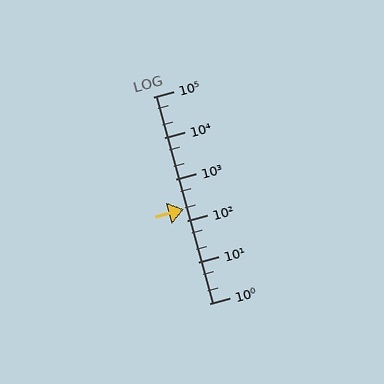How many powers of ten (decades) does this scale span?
The scale spans 5 decades, from 1 to 100000.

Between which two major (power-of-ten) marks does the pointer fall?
The pointer is between 100 and 1000.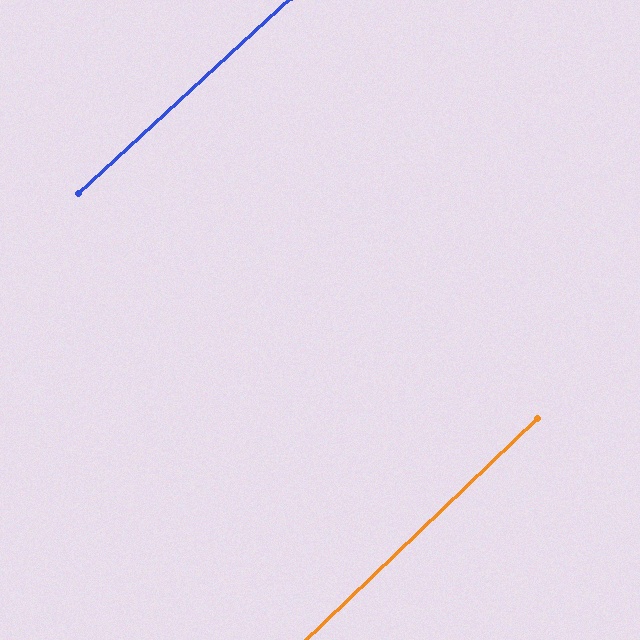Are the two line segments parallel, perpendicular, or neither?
Parallel — their directions differ by only 0.9°.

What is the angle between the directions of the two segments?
Approximately 1 degree.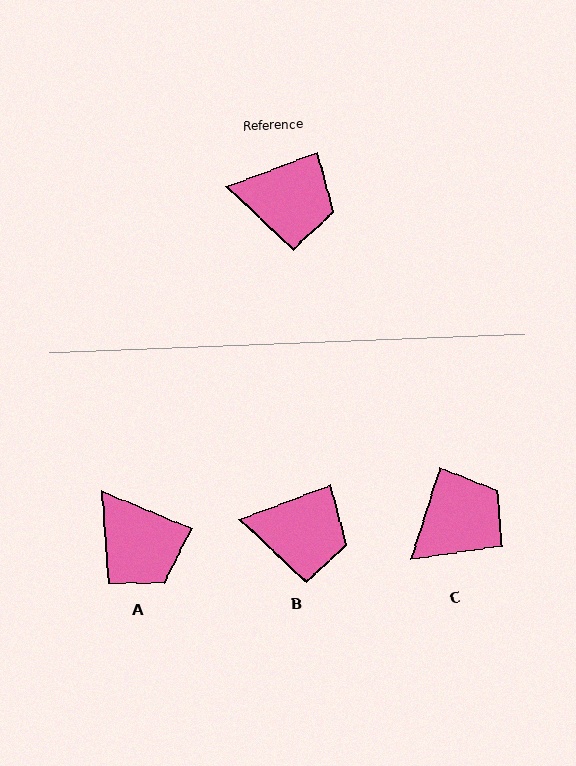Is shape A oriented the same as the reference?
No, it is off by about 43 degrees.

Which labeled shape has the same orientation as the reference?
B.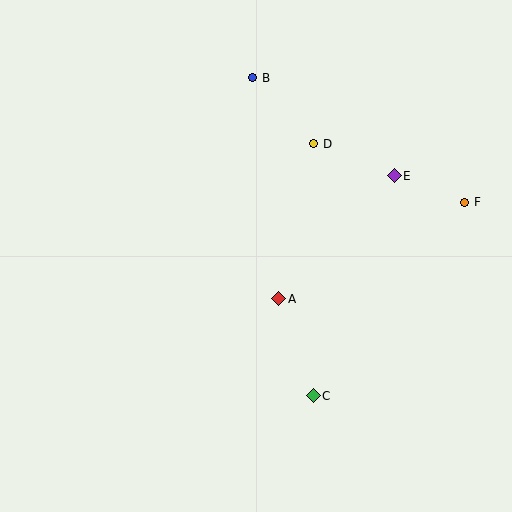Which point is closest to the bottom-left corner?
Point C is closest to the bottom-left corner.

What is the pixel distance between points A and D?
The distance between A and D is 159 pixels.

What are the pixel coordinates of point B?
Point B is at (253, 78).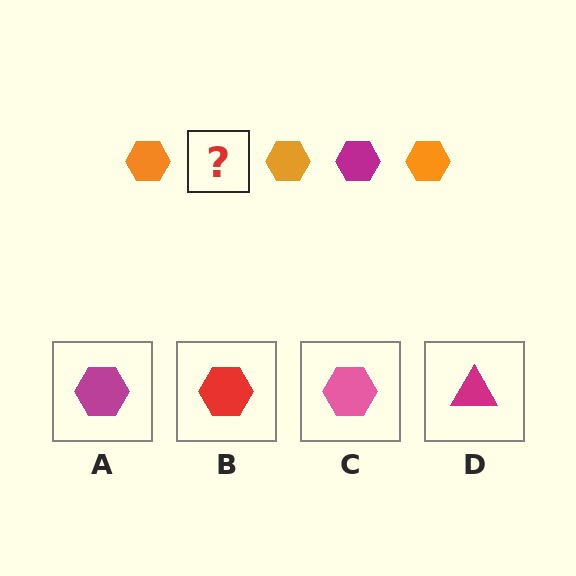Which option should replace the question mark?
Option A.